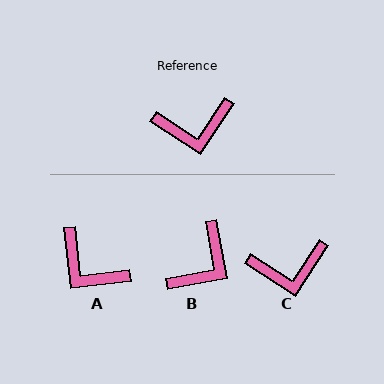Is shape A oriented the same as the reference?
No, it is off by about 50 degrees.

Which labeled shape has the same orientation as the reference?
C.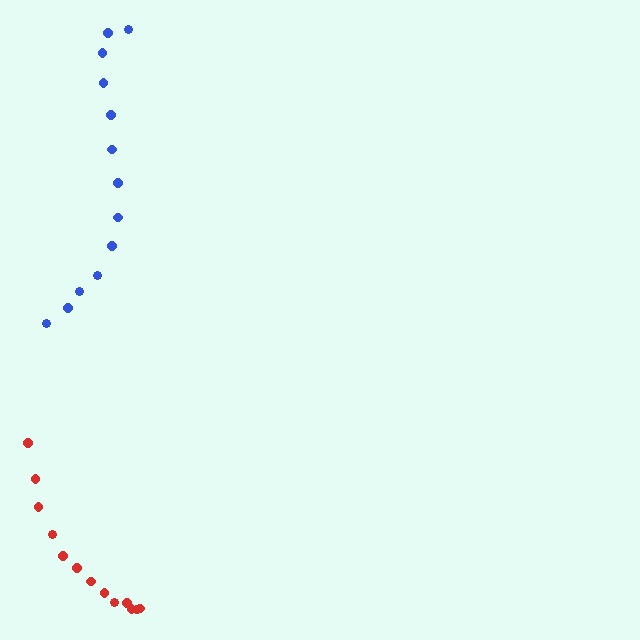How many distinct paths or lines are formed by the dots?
There are 2 distinct paths.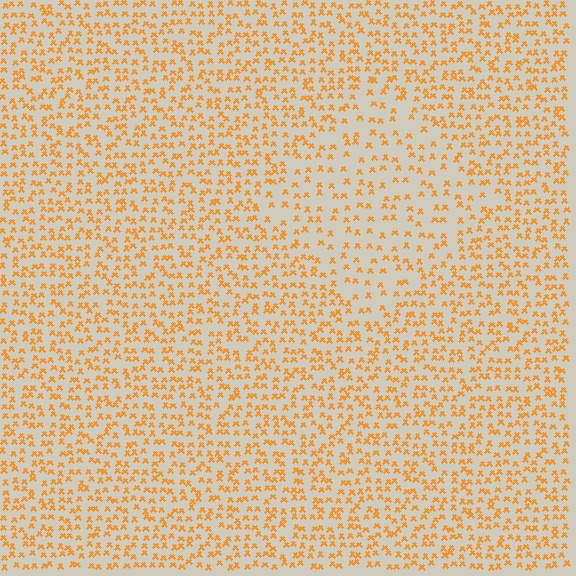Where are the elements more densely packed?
The elements are more densely packed outside the diamond boundary.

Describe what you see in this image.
The image contains small orange elements arranged at two different densities. A diamond-shaped region is visible where the elements are less densely packed than the surrounding area.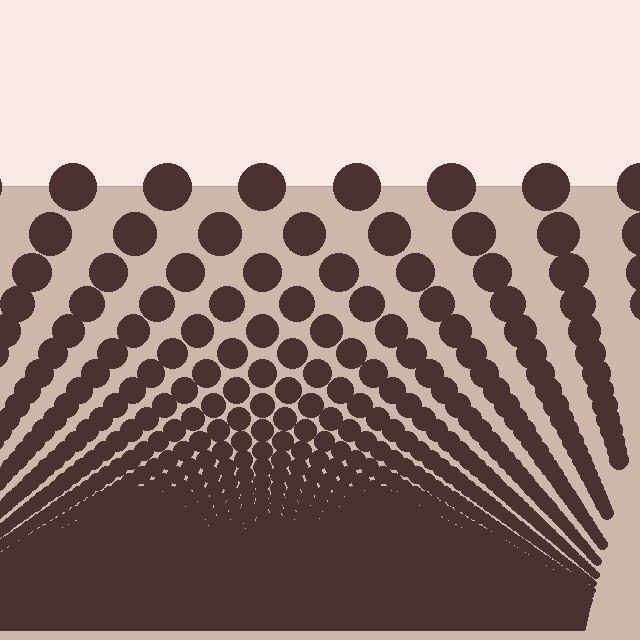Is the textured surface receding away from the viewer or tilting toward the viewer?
The surface appears to tilt toward the viewer. Texture elements get larger and sparser toward the top.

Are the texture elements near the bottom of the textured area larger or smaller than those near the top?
Smaller. The gradient is inverted — elements near the bottom are smaller and denser.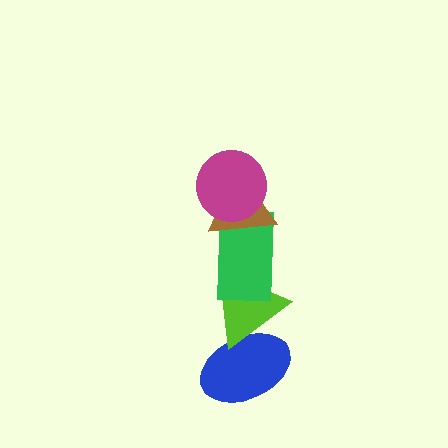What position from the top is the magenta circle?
The magenta circle is 1st from the top.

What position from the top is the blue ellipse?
The blue ellipse is 5th from the top.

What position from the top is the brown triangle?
The brown triangle is 2nd from the top.